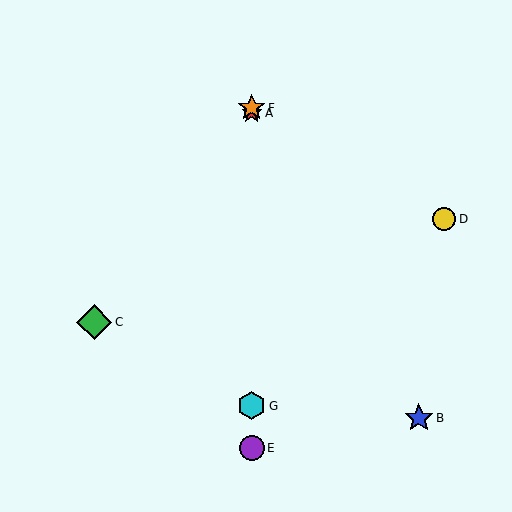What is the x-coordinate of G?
Object G is at x≈252.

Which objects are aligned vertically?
Objects A, E, F, G are aligned vertically.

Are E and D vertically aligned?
No, E is at x≈252 and D is at x≈444.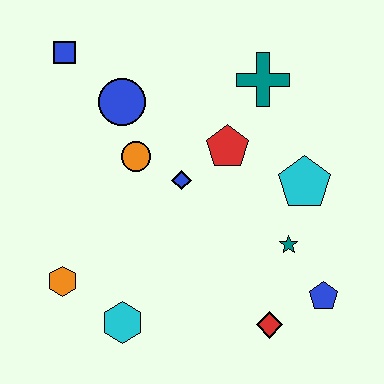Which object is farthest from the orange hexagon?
The teal cross is farthest from the orange hexagon.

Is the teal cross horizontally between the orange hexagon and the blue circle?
No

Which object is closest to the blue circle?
The orange circle is closest to the blue circle.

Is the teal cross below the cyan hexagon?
No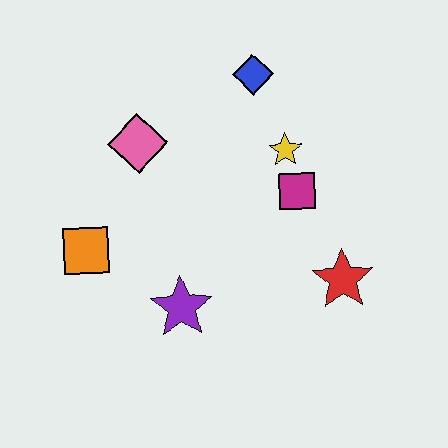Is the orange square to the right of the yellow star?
No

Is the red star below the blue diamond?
Yes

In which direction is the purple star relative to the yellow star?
The purple star is below the yellow star.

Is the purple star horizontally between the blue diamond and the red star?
No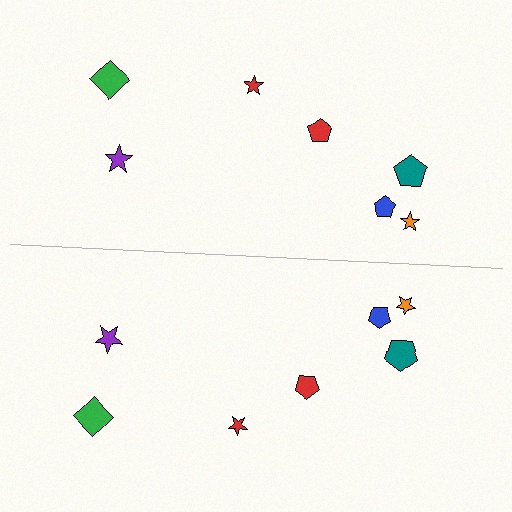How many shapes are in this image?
There are 14 shapes in this image.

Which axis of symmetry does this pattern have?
The pattern has a horizontal axis of symmetry running through the center of the image.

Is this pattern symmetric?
Yes, this pattern has bilateral (reflection) symmetry.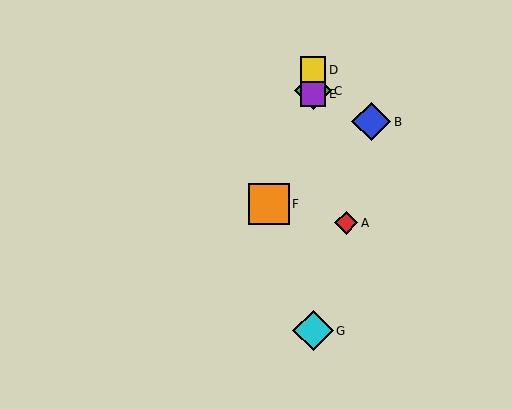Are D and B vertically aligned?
No, D is at x≈313 and B is at x≈371.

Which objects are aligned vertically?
Objects C, D, E, G are aligned vertically.